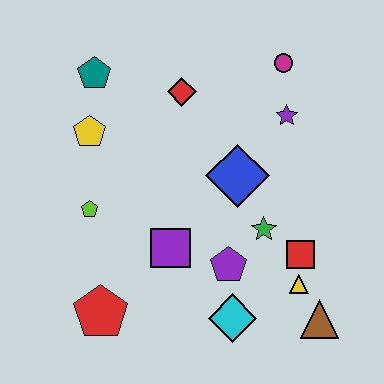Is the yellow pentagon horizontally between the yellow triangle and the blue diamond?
No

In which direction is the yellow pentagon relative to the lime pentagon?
The yellow pentagon is above the lime pentagon.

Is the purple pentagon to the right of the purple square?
Yes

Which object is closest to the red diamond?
The teal pentagon is closest to the red diamond.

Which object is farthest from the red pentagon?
The magenta circle is farthest from the red pentagon.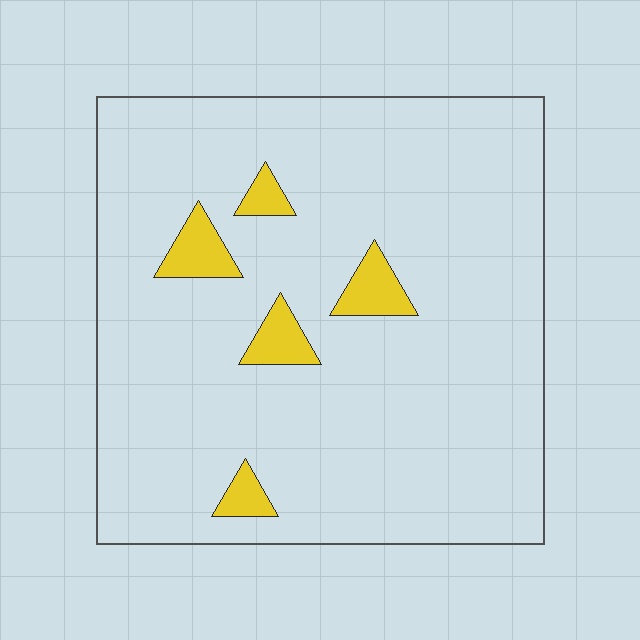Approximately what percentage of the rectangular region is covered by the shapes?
Approximately 5%.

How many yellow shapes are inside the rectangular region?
5.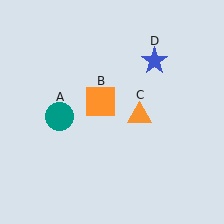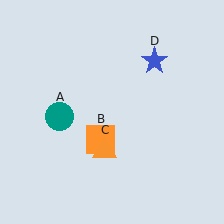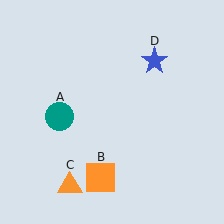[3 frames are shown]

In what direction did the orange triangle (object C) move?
The orange triangle (object C) moved down and to the left.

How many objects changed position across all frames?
2 objects changed position: orange square (object B), orange triangle (object C).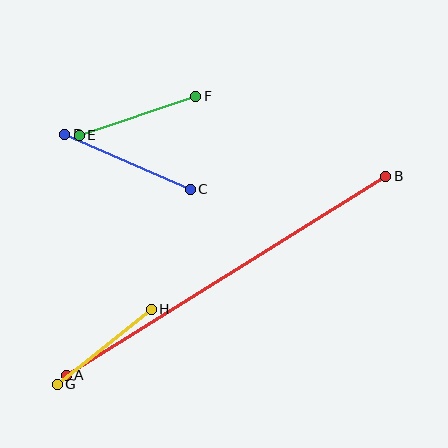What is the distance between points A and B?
The distance is approximately 376 pixels.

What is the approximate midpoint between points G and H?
The midpoint is at approximately (104, 347) pixels.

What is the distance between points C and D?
The distance is approximately 137 pixels.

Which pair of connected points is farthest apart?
Points A and B are farthest apart.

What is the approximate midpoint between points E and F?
The midpoint is at approximately (138, 116) pixels.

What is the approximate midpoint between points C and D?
The midpoint is at approximately (128, 162) pixels.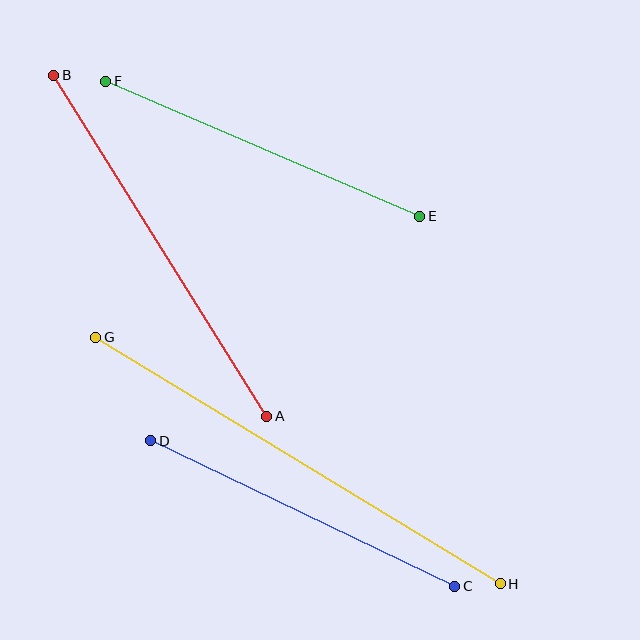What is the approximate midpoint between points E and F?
The midpoint is at approximately (263, 149) pixels.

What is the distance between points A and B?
The distance is approximately 402 pixels.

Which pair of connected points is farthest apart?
Points G and H are farthest apart.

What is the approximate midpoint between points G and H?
The midpoint is at approximately (298, 460) pixels.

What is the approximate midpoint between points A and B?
The midpoint is at approximately (160, 246) pixels.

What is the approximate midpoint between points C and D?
The midpoint is at approximately (303, 514) pixels.